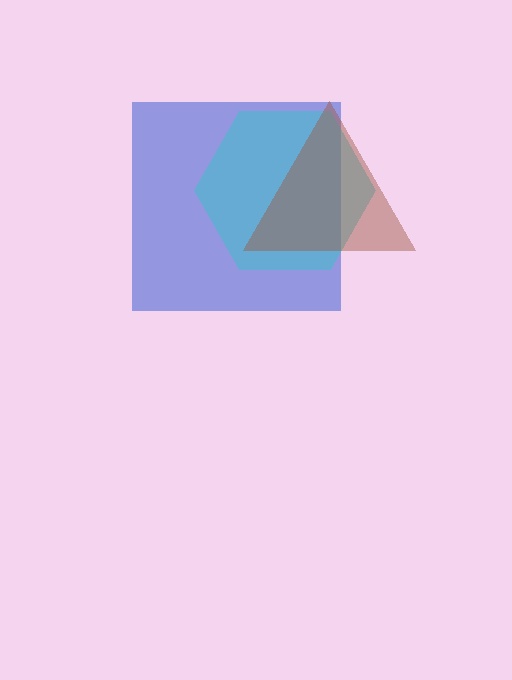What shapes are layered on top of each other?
The layered shapes are: a blue square, a cyan hexagon, a brown triangle.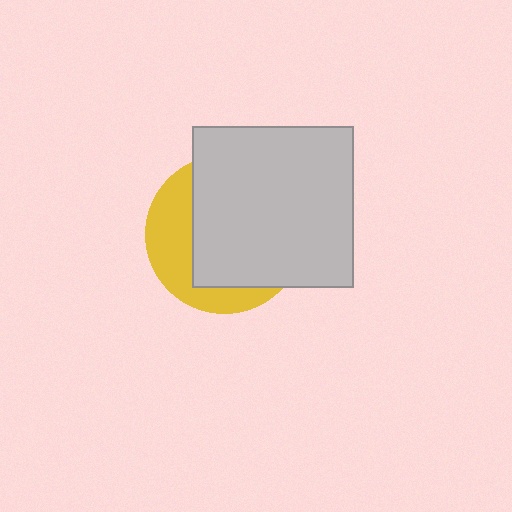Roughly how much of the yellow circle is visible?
A small part of it is visible (roughly 34%).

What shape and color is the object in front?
The object in front is a light gray square.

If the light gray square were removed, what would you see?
You would see the complete yellow circle.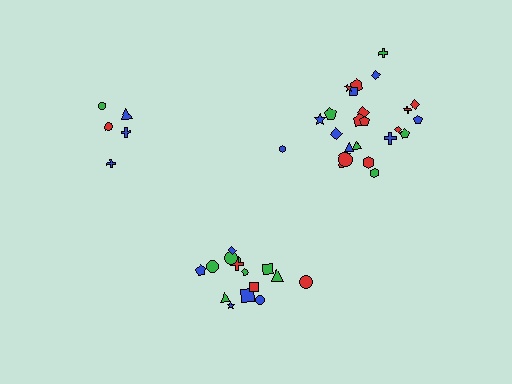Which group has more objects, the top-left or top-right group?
The top-right group.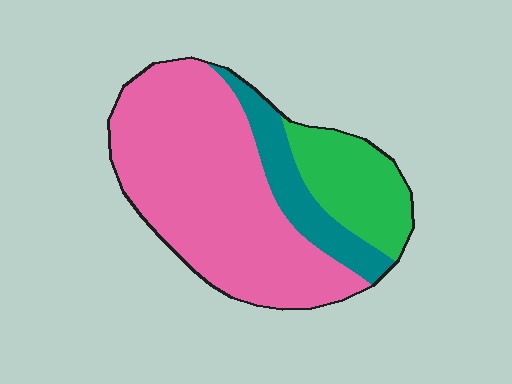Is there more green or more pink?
Pink.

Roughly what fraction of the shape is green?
Green covers 20% of the shape.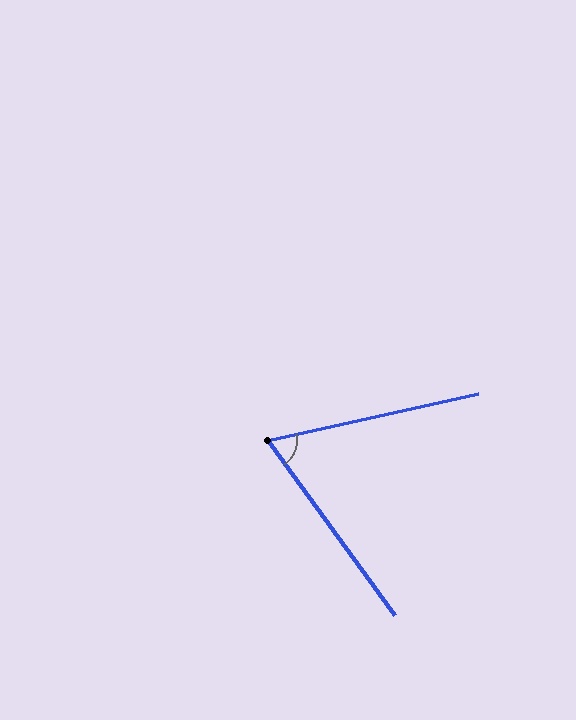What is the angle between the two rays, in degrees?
Approximately 66 degrees.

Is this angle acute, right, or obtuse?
It is acute.